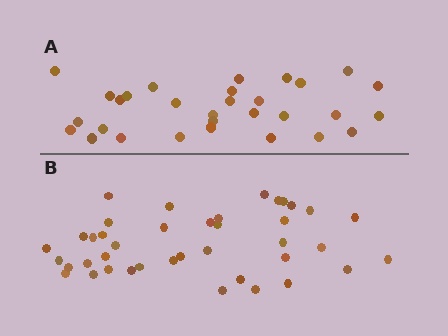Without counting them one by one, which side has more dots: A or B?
Region B (the bottom region) has more dots.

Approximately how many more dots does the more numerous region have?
Region B has roughly 10 or so more dots than region A.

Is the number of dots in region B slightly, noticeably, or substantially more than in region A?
Region B has noticeably more, but not dramatically so. The ratio is roughly 1.3 to 1.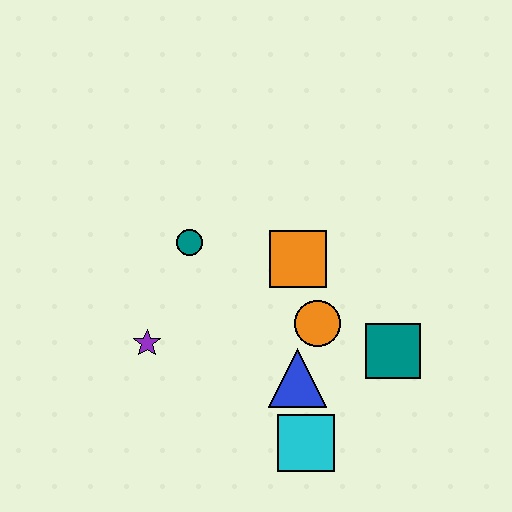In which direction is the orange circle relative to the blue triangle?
The orange circle is above the blue triangle.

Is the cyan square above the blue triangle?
No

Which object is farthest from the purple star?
The teal square is farthest from the purple star.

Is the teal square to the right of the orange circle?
Yes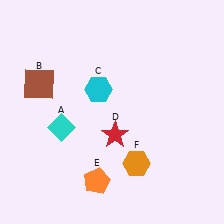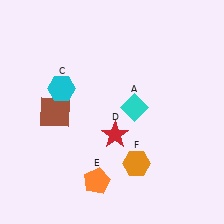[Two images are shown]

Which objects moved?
The objects that moved are: the cyan diamond (A), the brown square (B), the cyan hexagon (C).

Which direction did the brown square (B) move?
The brown square (B) moved down.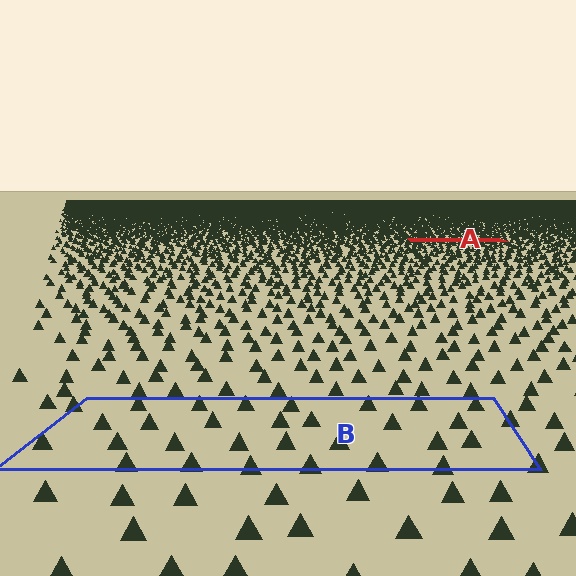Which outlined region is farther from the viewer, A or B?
Region A is farther from the viewer — the texture elements inside it appear smaller and more densely packed.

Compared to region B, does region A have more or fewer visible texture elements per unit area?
Region A has more texture elements per unit area — they are packed more densely because it is farther away.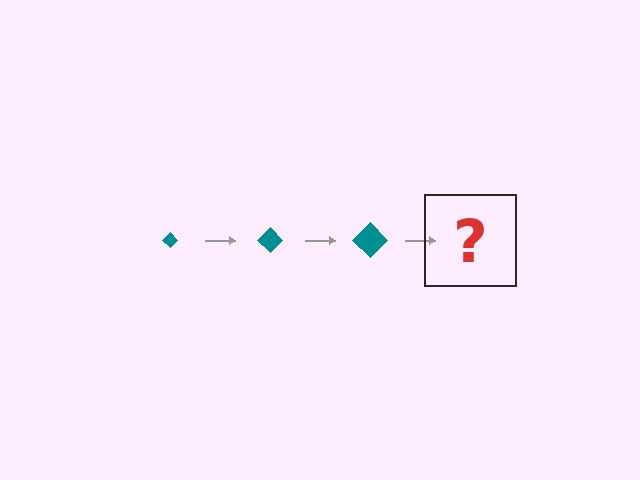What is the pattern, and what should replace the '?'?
The pattern is that the diamond gets progressively larger each step. The '?' should be a teal diamond, larger than the previous one.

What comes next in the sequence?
The next element should be a teal diamond, larger than the previous one.